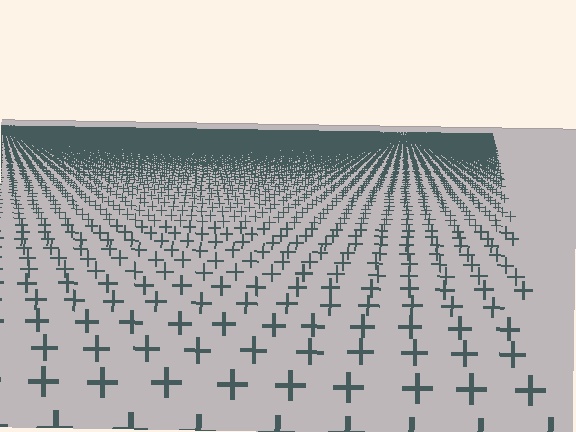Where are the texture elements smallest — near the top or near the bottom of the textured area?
Near the top.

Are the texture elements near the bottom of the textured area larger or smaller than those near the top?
Larger. Near the bottom, elements are closer to the viewer and appear at a bigger on-screen size.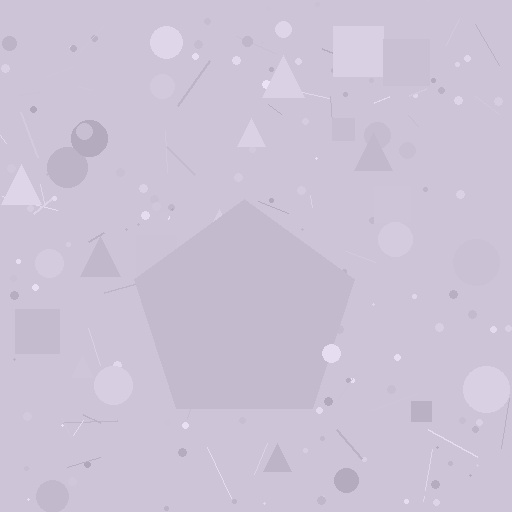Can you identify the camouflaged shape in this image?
The camouflaged shape is a pentagon.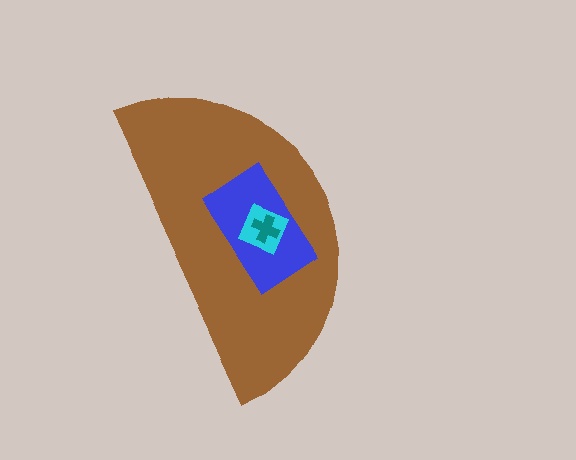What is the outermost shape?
The brown semicircle.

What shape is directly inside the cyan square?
The teal cross.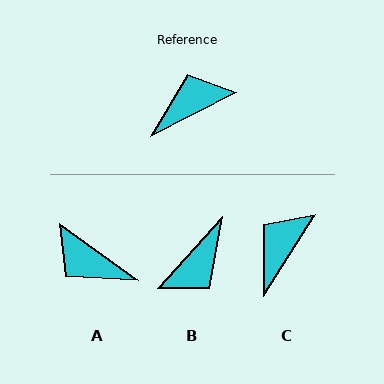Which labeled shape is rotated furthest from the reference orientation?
B, about 159 degrees away.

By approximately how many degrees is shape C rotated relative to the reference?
Approximately 31 degrees counter-clockwise.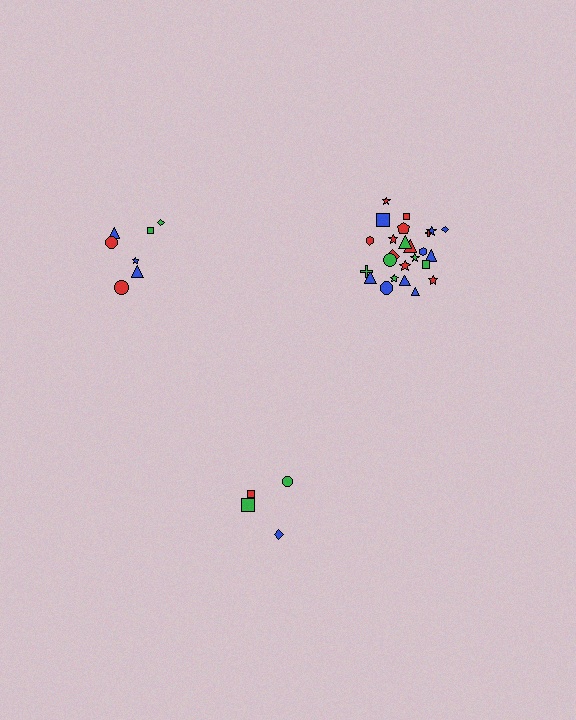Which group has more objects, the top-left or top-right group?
The top-right group.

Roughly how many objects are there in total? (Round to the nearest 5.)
Roughly 35 objects in total.